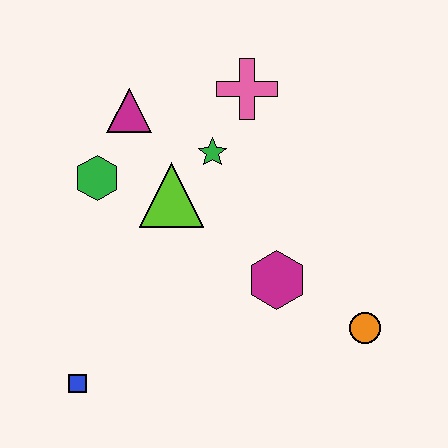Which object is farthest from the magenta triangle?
The orange circle is farthest from the magenta triangle.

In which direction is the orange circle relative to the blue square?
The orange circle is to the right of the blue square.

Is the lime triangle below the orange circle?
No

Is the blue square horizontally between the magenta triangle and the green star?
No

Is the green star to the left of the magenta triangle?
No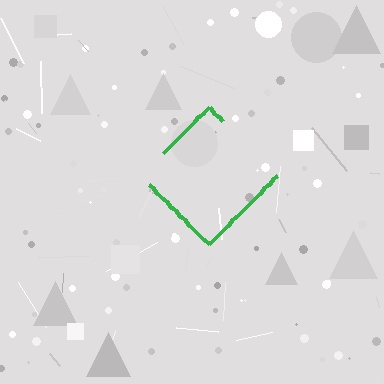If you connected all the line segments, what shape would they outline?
They would outline a diamond.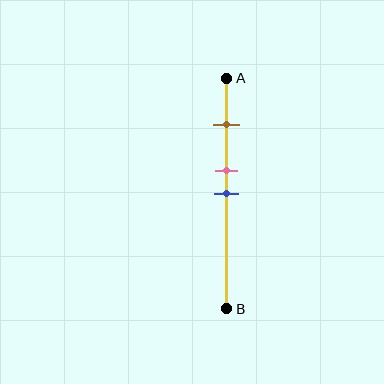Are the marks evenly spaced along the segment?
No, the marks are not evenly spaced.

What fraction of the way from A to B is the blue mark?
The blue mark is approximately 50% (0.5) of the way from A to B.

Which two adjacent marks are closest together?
The pink and blue marks are the closest adjacent pair.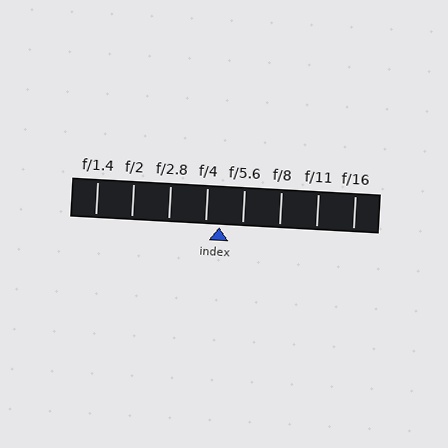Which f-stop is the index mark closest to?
The index mark is closest to f/4.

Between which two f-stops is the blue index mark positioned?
The index mark is between f/4 and f/5.6.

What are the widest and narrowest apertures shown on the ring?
The widest aperture shown is f/1.4 and the narrowest is f/16.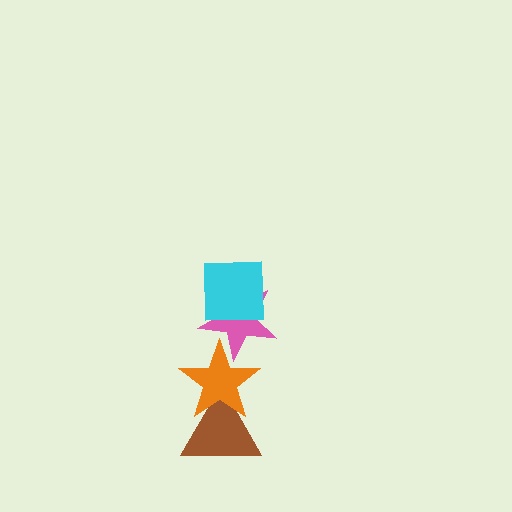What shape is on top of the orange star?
The pink star is on top of the orange star.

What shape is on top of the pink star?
The cyan square is on top of the pink star.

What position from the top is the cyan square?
The cyan square is 1st from the top.